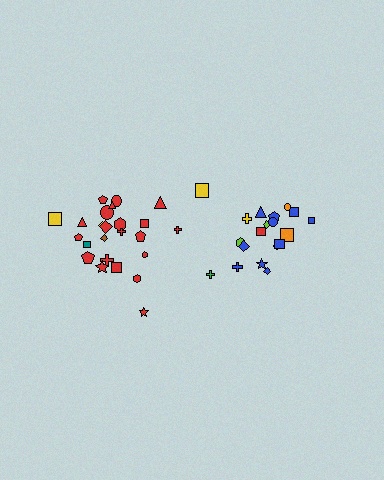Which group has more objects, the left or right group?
The left group.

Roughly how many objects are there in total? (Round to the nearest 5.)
Roughly 45 objects in total.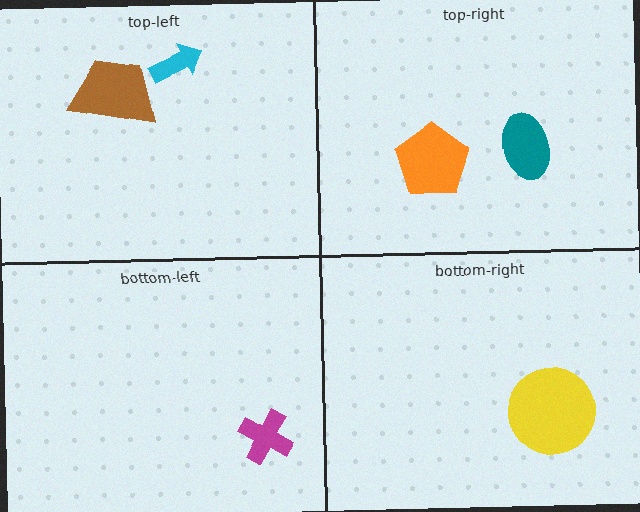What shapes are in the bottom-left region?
The magenta cross.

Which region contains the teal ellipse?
The top-right region.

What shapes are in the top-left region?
The cyan arrow, the brown trapezoid.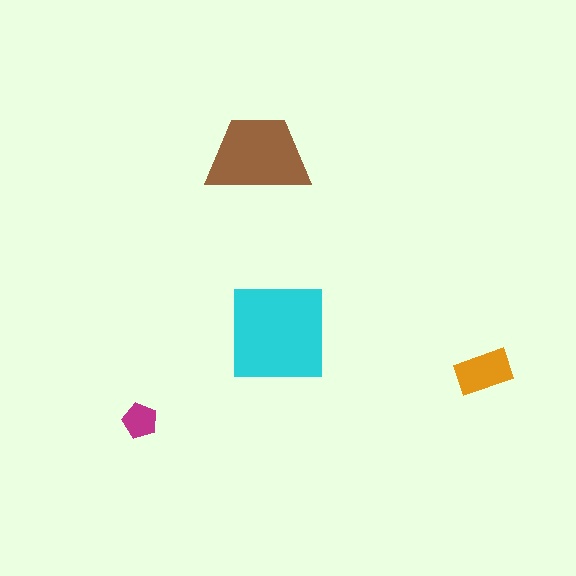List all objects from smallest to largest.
The magenta pentagon, the orange rectangle, the brown trapezoid, the cyan square.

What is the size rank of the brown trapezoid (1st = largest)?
2nd.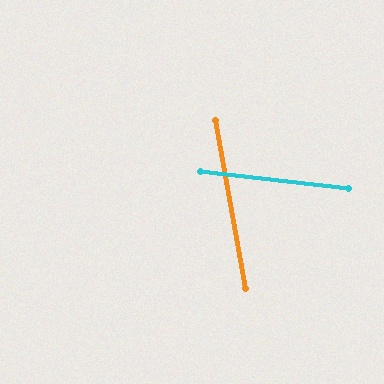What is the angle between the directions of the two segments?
Approximately 73 degrees.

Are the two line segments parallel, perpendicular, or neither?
Neither parallel nor perpendicular — they differ by about 73°.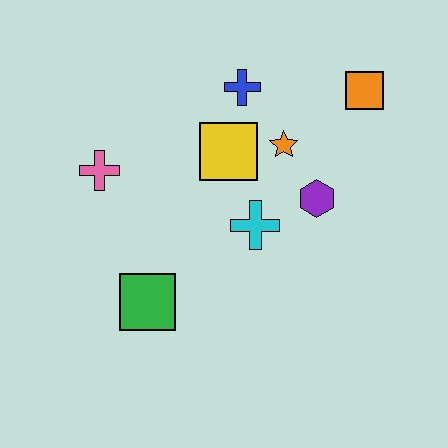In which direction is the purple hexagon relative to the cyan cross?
The purple hexagon is to the right of the cyan cross.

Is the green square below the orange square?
Yes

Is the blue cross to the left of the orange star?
Yes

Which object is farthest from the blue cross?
The green square is farthest from the blue cross.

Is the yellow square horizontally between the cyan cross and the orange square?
No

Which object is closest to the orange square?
The orange star is closest to the orange square.